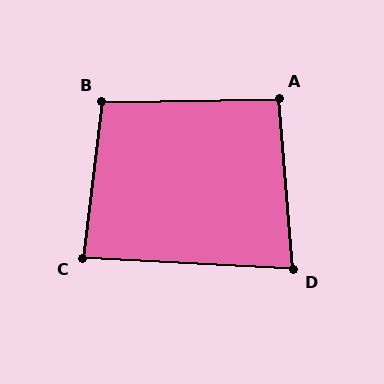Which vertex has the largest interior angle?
B, at approximately 98 degrees.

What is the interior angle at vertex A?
Approximately 94 degrees (approximately right).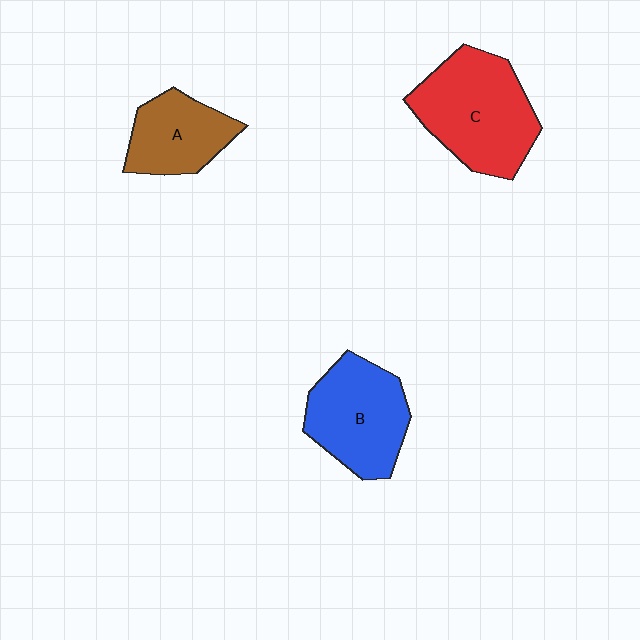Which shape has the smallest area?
Shape A (brown).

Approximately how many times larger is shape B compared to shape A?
Approximately 1.4 times.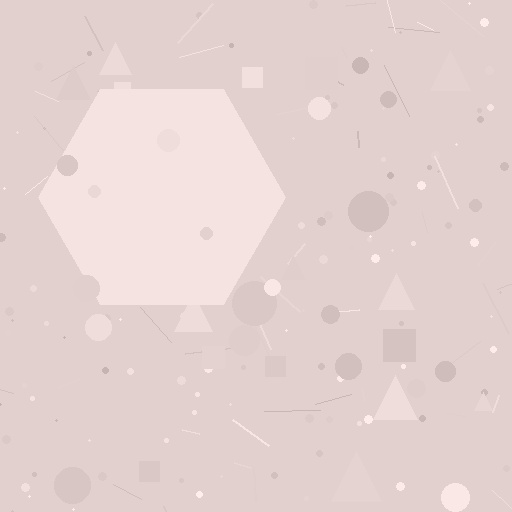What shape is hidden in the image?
A hexagon is hidden in the image.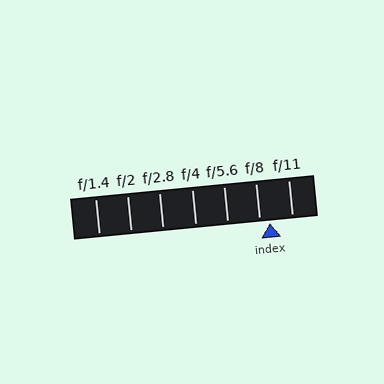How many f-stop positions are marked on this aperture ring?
There are 7 f-stop positions marked.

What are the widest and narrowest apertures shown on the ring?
The widest aperture shown is f/1.4 and the narrowest is f/11.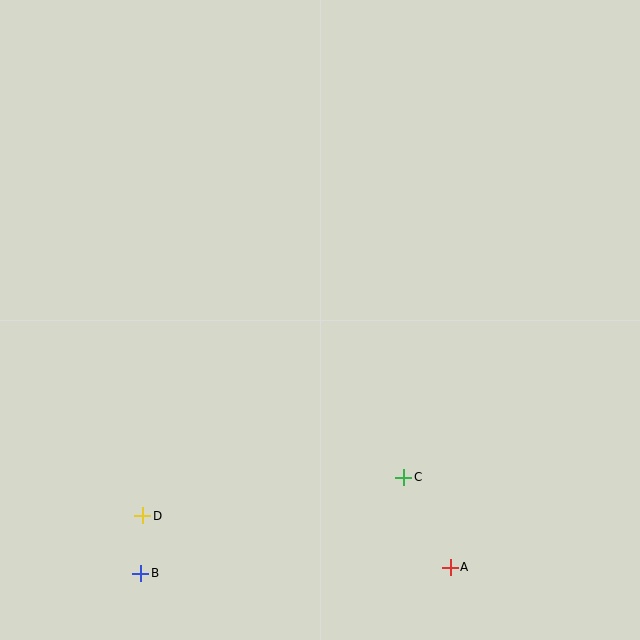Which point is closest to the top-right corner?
Point C is closest to the top-right corner.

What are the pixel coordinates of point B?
Point B is at (141, 573).